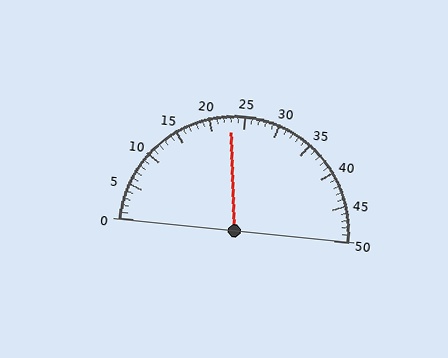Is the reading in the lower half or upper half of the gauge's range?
The reading is in the lower half of the range (0 to 50).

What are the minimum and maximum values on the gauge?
The gauge ranges from 0 to 50.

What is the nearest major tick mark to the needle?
The nearest major tick mark is 25.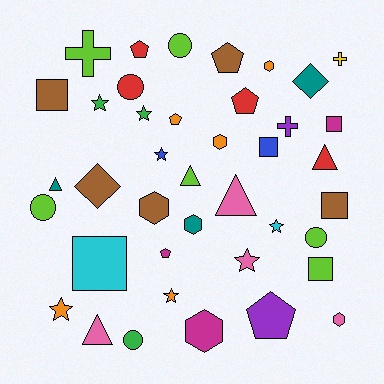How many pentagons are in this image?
There are 6 pentagons.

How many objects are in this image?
There are 40 objects.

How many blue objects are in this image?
There are 2 blue objects.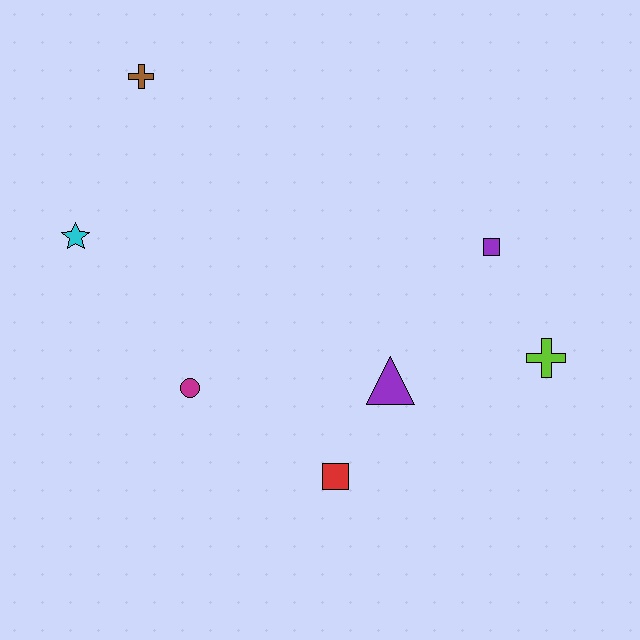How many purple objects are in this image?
There are 2 purple objects.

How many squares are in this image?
There are 2 squares.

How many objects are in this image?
There are 7 objects.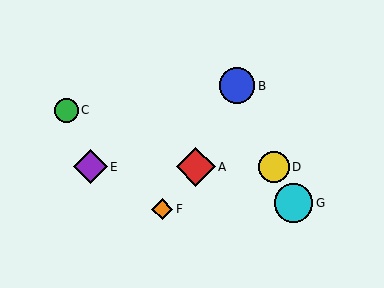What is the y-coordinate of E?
Object E is at y≈167.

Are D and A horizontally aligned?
Yes, both are at y≈167.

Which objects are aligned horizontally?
Objects A, D, E are aligned horizontally.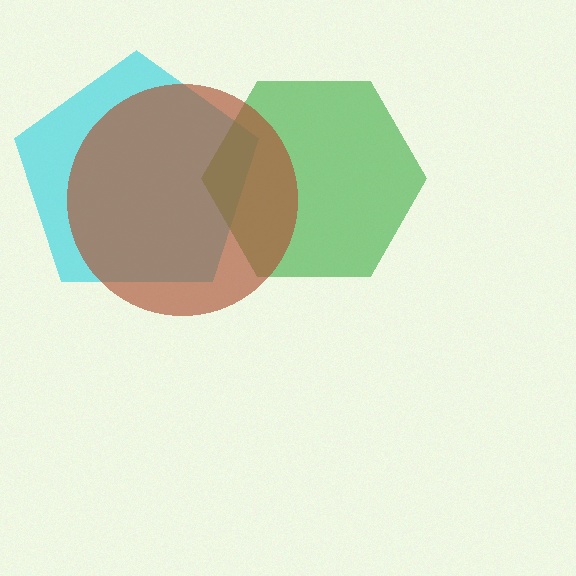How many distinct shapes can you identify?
There are 3 distinct shapes: a cyan pentagon, a green hexagon, a brown circle.